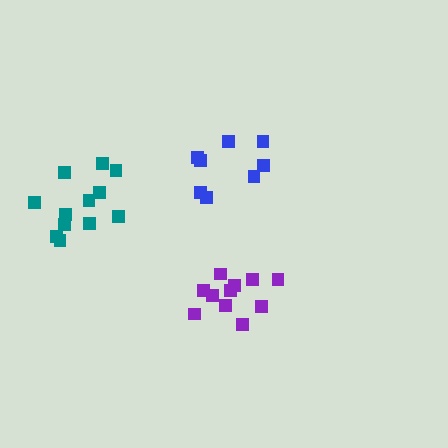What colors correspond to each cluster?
The clusters are colored: blue, purple, teal.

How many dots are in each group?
Group 1: 8 dots, Group 2: 11 dots, Group 3: 12 dots (31 total).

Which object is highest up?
The blue cluster is topmost.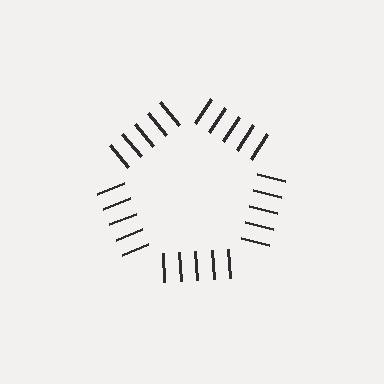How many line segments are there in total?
25 — 5 along each of the 5 edges.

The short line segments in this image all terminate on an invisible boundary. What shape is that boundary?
An illusory pentagon — the line segments terminate on its edges but no continuous stroke is drawn.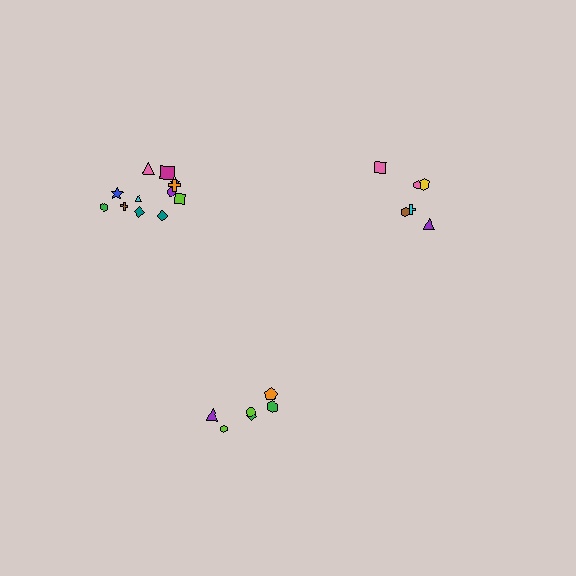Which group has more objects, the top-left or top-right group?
The top-left group.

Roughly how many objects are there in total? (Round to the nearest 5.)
Roughly 25 objects in total.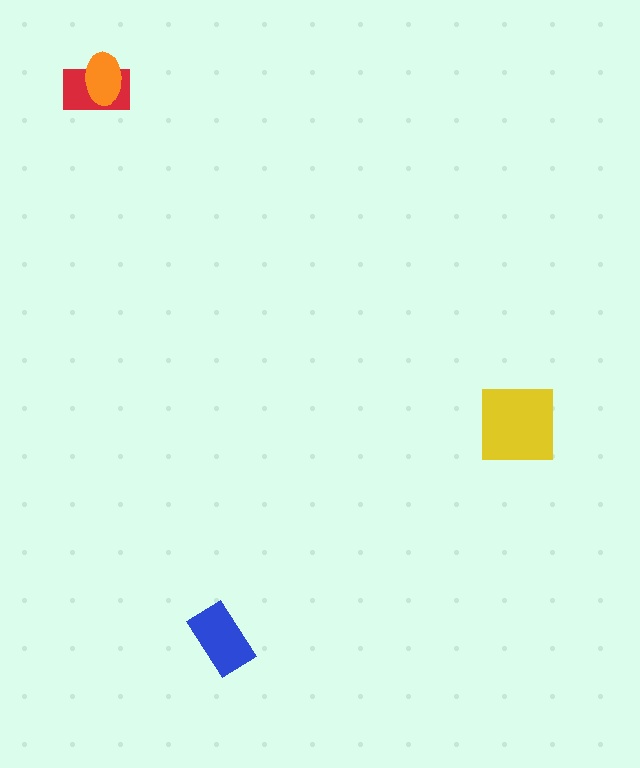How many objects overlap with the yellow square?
0 objects overlap with the yellow square.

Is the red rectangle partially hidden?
Yes, it is partially covered by another shape.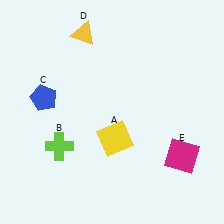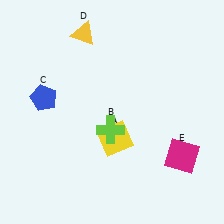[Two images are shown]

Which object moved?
The lime cross (B) moved right.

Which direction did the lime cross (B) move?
The lime cross (B) moved right.